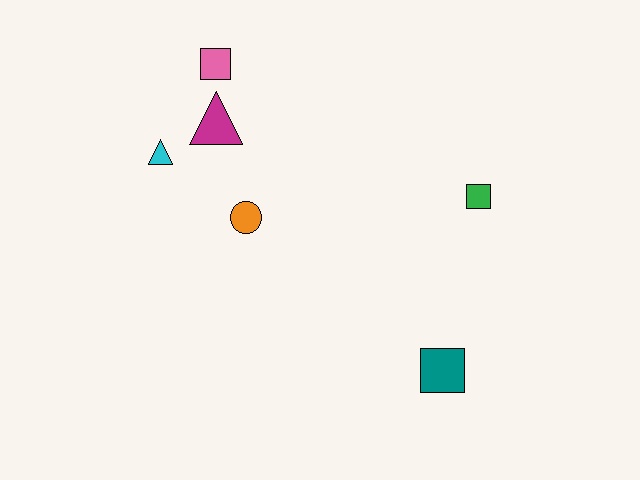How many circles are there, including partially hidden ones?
There is 1 circle.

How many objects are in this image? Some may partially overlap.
There are 6 objects.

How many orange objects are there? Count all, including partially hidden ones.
There is 1 orange object.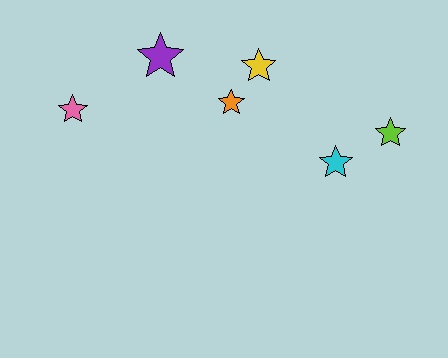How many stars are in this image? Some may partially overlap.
There are 6 stars.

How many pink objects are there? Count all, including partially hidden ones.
There is 1 pink object.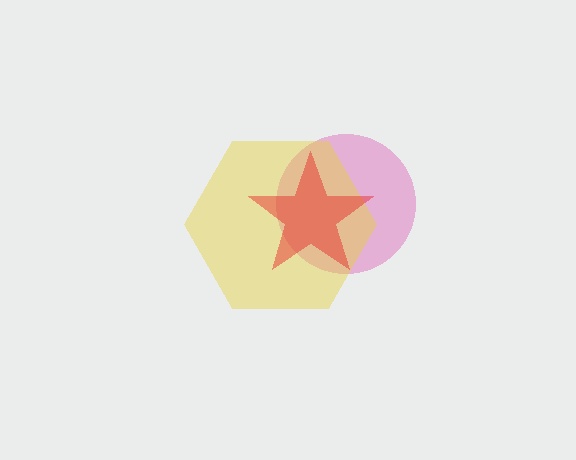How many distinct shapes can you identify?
There are 3 distinct shapes: a pink circle, a yellow hexagon, a red star.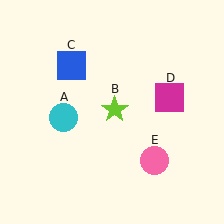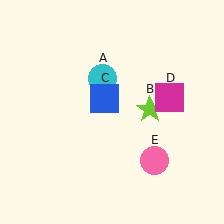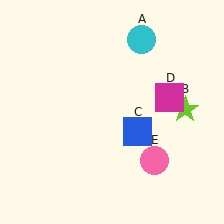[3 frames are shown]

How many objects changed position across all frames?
3 objects changed position: cyan circle (object A), lime star (object B), blue square (object C).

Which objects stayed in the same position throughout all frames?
Magenta square (object D) and pink circle (object E) remained stationary.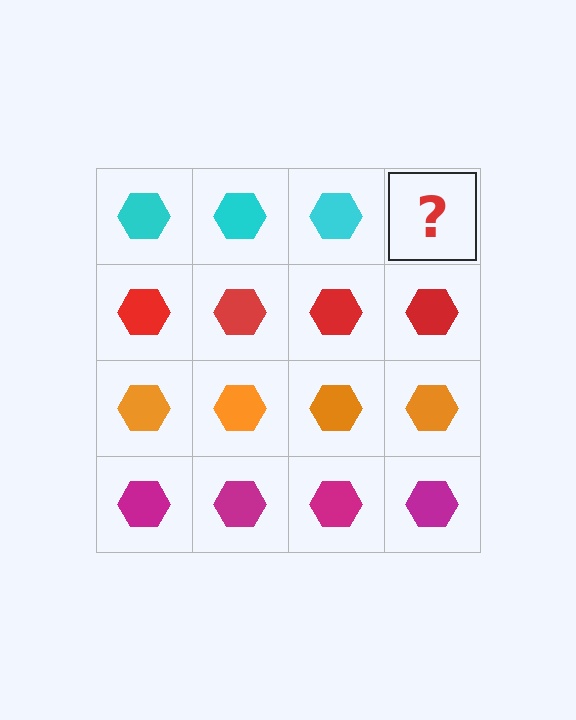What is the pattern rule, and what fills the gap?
The rule is that each row has a consistent color. The gap should be filled with a cyan hexagon.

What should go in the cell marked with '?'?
The missing cell should contain a cyan hexagon.